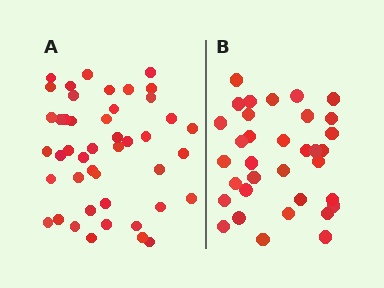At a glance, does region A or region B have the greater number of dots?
Region A (the left region) has more dots.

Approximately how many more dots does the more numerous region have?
Region A has roughly 12 or so more dots than region B.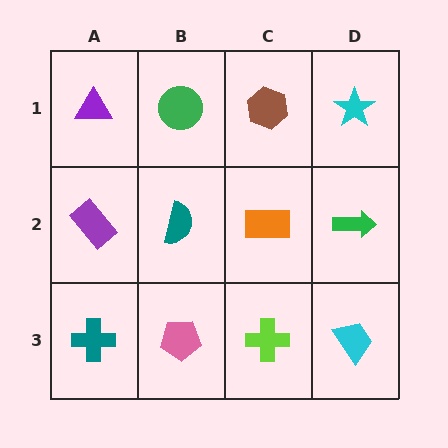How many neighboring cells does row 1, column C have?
3.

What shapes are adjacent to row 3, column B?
A teal semicircle (row 2, column B), a teal cross (row 3, column A), a lime cross (row 3, column C).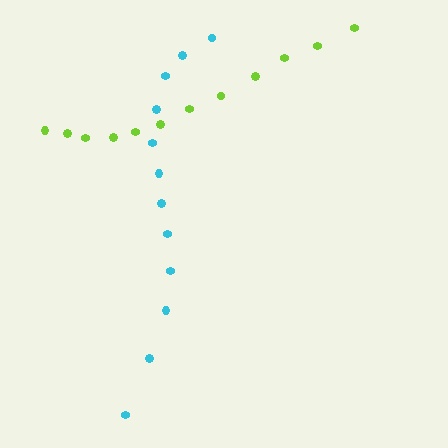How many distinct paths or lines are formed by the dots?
There are 2 distinct paths.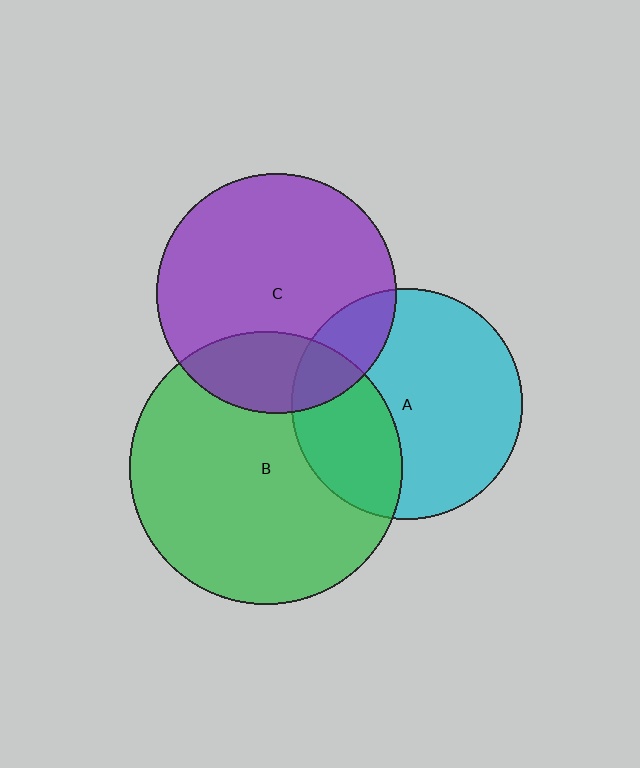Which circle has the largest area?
Circle B (green).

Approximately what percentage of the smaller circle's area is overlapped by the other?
Approximately 15%.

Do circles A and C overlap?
Yes.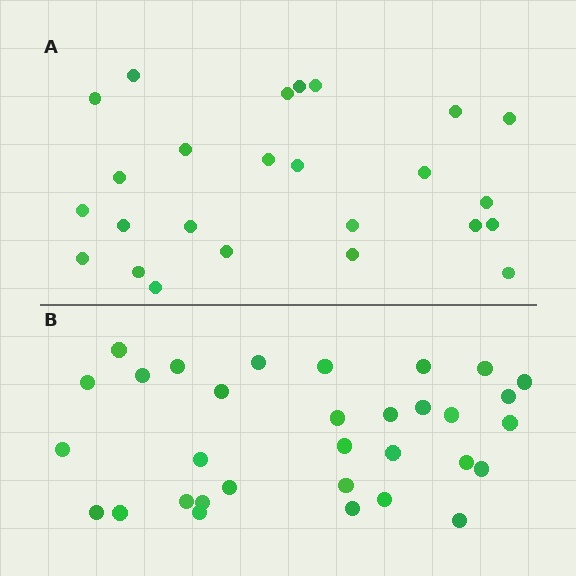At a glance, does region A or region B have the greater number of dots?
Region B (the bottom region) has more dots.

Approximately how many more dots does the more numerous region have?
Region B has roughly 8 or so more dots than region A.